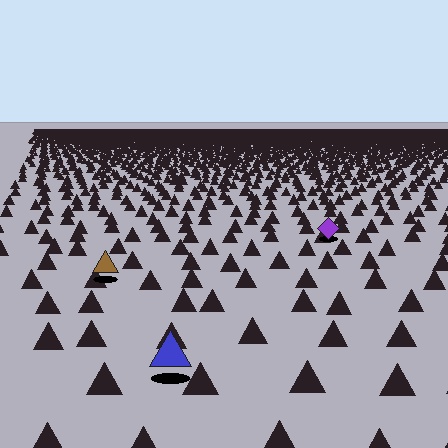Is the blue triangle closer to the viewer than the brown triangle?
Yes. The blue triangle is closer — you can tell from the texture gradient: the ground texture is coarser near it.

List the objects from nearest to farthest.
From nearest to farthest: the blue triangle, the brown triangle, the purple diamond.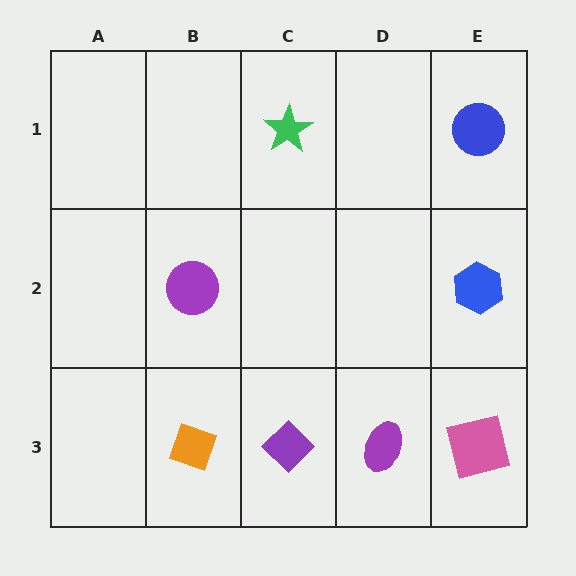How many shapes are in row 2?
2 shapes.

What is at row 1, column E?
A blue circle.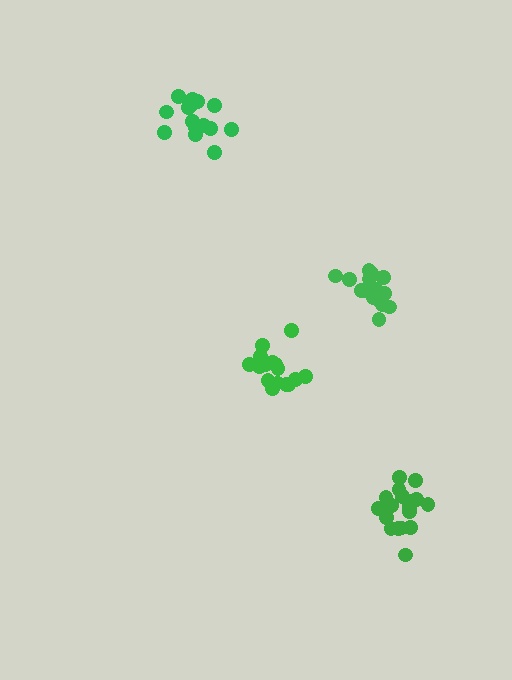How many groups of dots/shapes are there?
There are 4 groups.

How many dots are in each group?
Group 1: 15 dots, Group 2: 16 dots, Group 3: 18 dots, Group 4: 17 dots (66 total).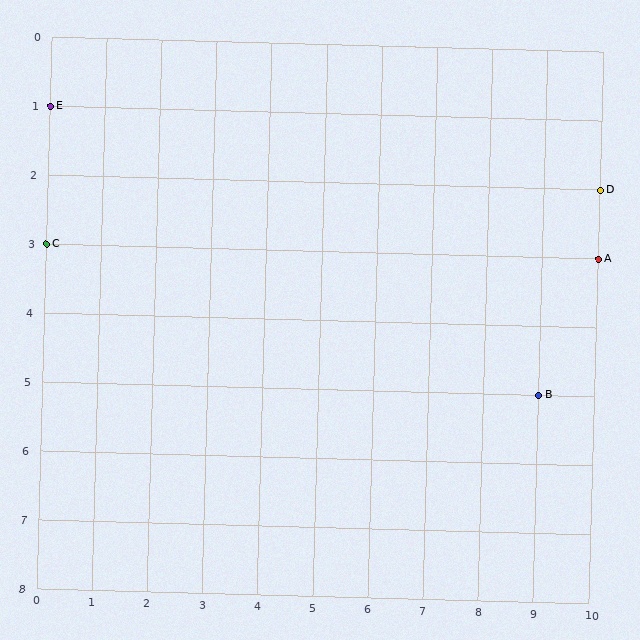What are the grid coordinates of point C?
Point C is at grid coordinates (0, 3).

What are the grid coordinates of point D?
Point D is at grid coordinates (10, 2).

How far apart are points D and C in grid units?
Points D and C are 10 columns and 1 row apart (about 10.0 grid units diagonally).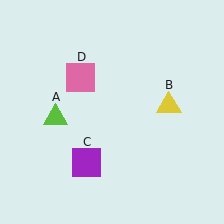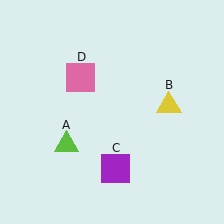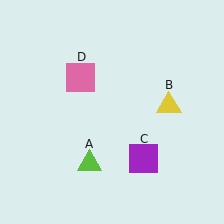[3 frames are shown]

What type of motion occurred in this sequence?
The lime triangle (object A), purple square (object C) rotated counterclockwise around the center of the scene.